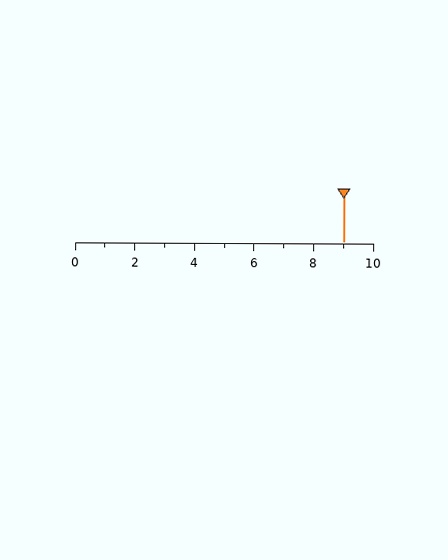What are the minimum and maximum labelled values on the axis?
The axis runs from 0 to 10.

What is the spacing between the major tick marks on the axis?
The major ticks are spaced 2 apart.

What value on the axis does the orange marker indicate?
The marker indicates approximately 9.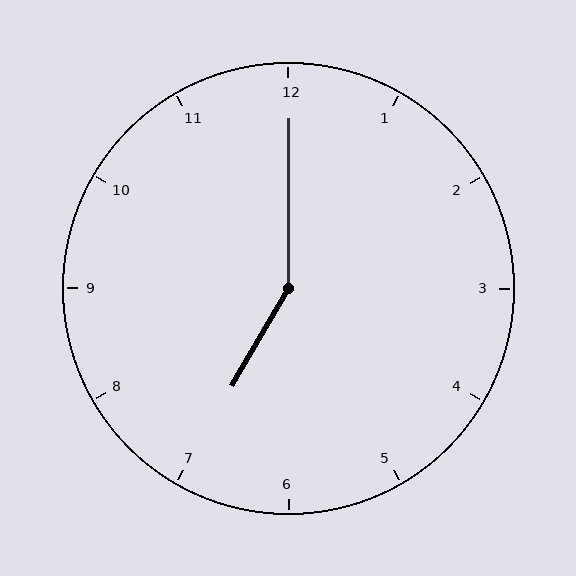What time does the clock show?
7:00.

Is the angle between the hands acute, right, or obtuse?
It is obtuse.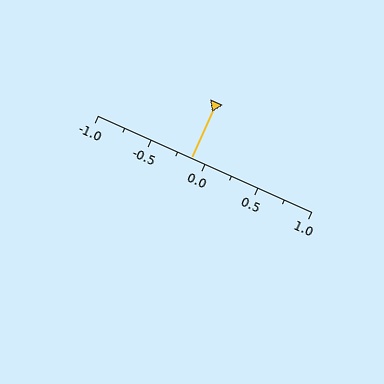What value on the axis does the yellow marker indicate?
The marker indicates approximately -0.12.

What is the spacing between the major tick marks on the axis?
The major ticks are spaced 0.5 apart.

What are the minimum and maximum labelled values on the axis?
The axis runs from -1.0 to 1.0.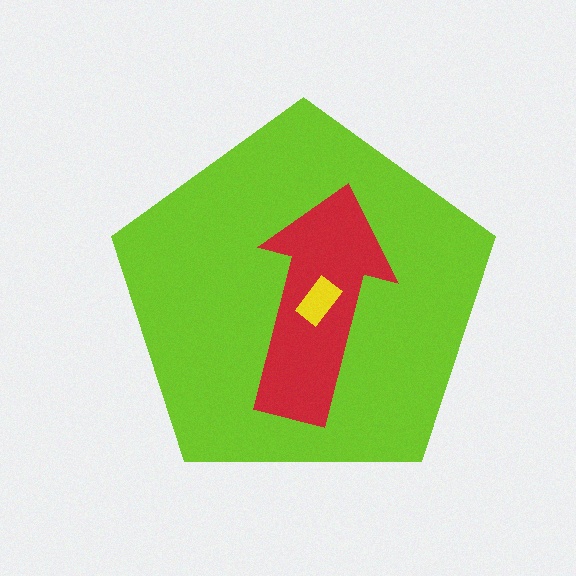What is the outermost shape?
The lime pentagon.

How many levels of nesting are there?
3.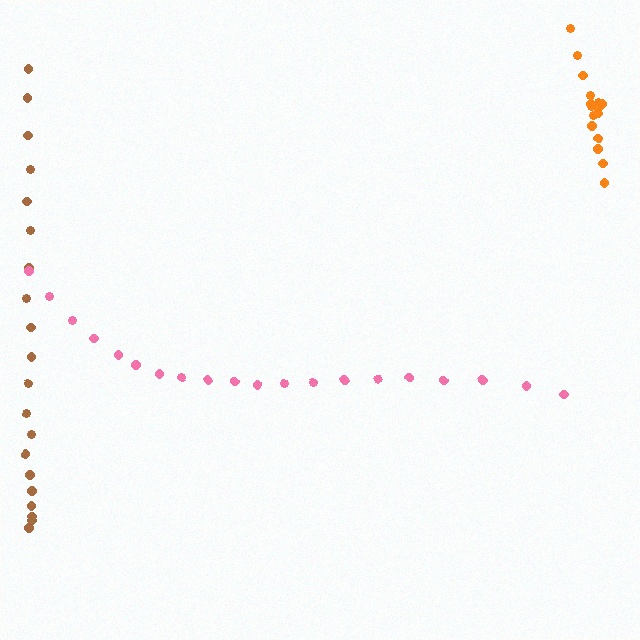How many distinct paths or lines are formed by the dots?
There are 3 distinct paths.